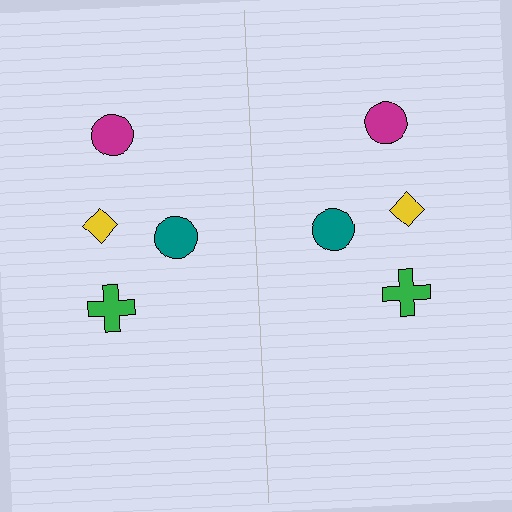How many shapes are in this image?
There are 8 shapes in this image.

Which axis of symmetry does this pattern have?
The pattern has a vertical axis of symmetry running through the center of the image.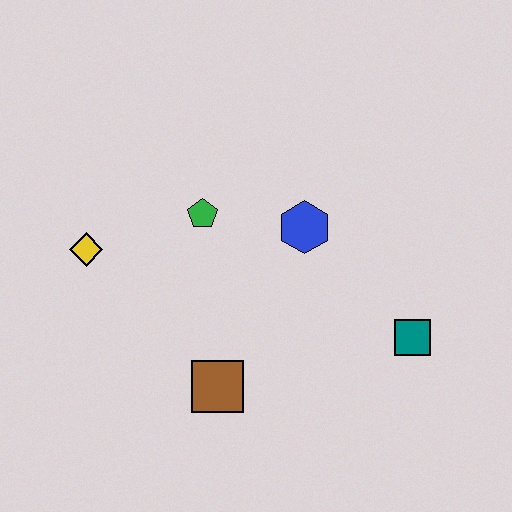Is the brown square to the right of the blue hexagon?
No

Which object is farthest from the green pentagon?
The teal square is farthest from the green pentagon.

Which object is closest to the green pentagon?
The blue hexagon is closest to the green pentagon.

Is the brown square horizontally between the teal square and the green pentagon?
Yes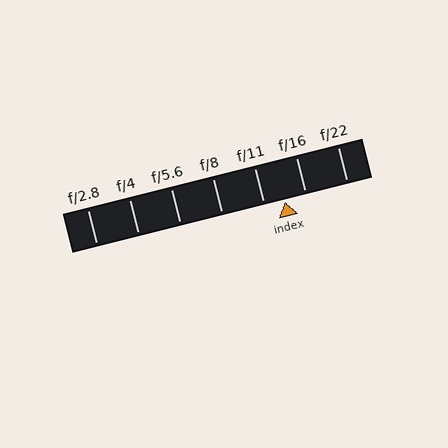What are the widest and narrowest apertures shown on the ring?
The widest aperture shown is f/2.8 and the narrowest is f/22.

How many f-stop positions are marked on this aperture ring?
There are 7 f-stop positions marked.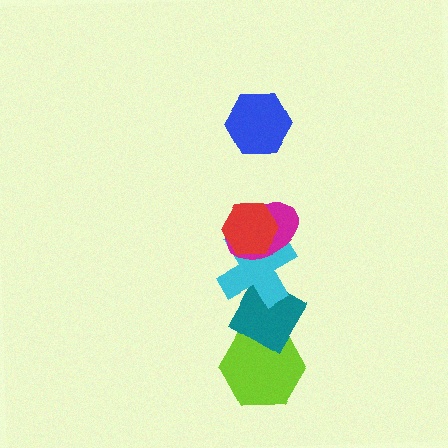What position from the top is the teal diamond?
The teal diamond is 5th from the top.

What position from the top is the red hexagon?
The red hexagon is 2nd from the top.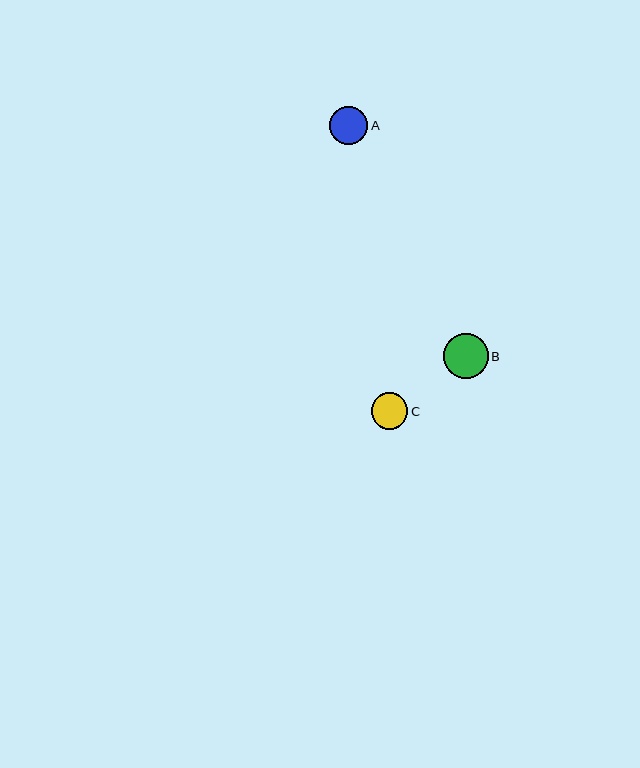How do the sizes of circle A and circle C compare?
Circle A and circle C are approximately the same size.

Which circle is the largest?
Circle B is the largest with a size of approximately 45 pixels.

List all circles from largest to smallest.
From largest to smallest: B, A, C.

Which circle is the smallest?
Circle C is the smallest with a size of approximately 37 pixels.